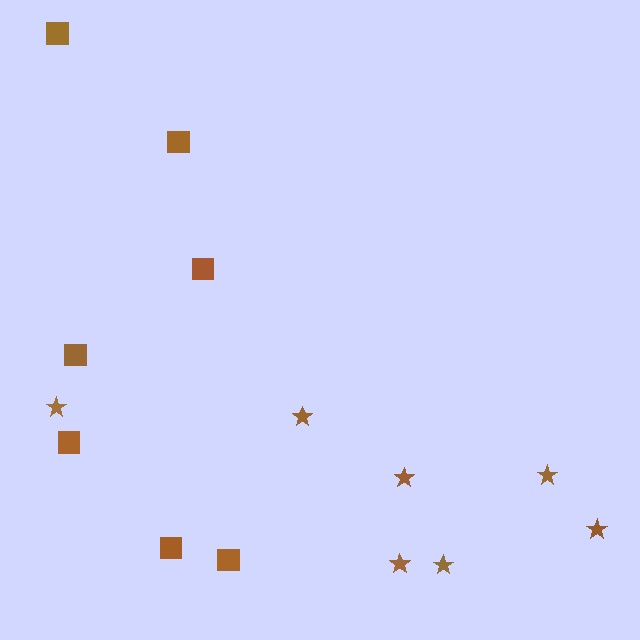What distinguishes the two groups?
There are 2 groups: one group of squares (7) and one group of stars (7).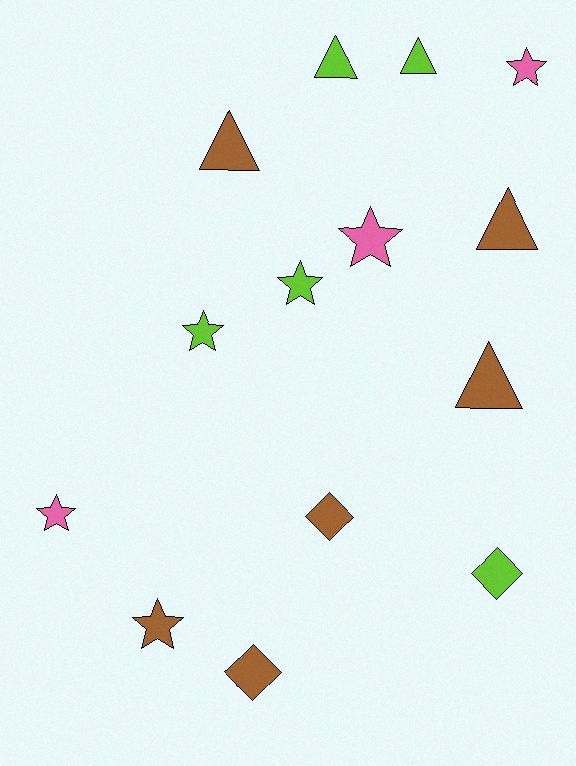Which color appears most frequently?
Brown, with 6 objects.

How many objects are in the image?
There are 14 objects.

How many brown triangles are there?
There are 3 brown triangles.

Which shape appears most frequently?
Star, with 6 objects.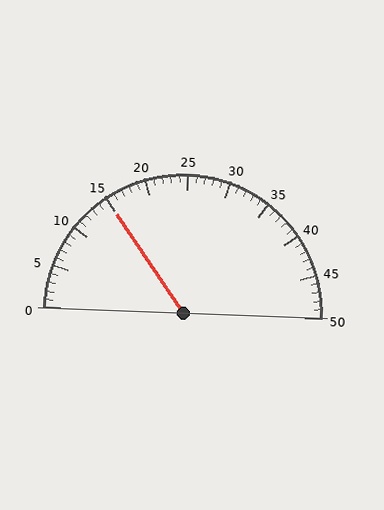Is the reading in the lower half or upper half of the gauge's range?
The reading is in the lower half of the range (0 to 50).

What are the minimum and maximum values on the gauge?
The gauge ranges from 0 to 50.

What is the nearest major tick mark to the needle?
The nearest major tick mark is 15.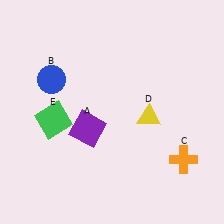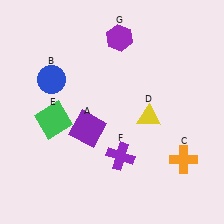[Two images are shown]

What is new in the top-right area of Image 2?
A purple hexagon (G) was added in the top-right area of Image 2.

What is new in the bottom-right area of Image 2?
A purple cross (F) was added in the bottom-right area of Image 2.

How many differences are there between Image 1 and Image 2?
There are 2 differences between the two images.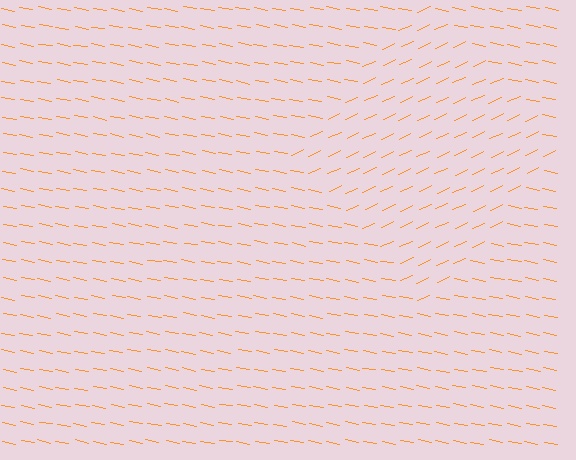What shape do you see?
I see a diamond.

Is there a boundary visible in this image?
Yes, there is a texture boundary formed by a change in line orientation.